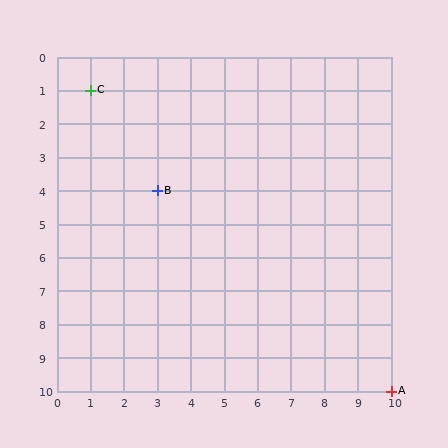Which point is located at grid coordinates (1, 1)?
Point C is at (1, 1).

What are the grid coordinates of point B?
Point B is at grid coordinates (3, 4).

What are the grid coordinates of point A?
Point A is at grid coordinates (10, 10).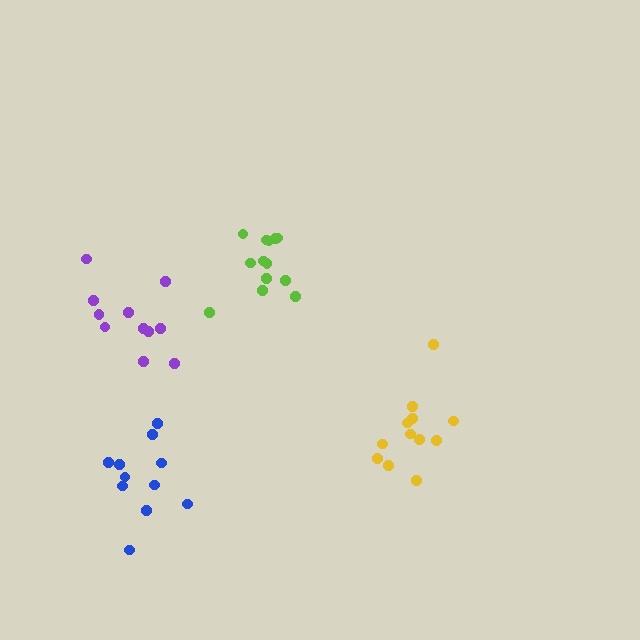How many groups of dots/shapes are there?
There are 4 groups.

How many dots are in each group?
Group 1: 11 dots, Group 2: 13 dots, Group 3: 12 dots, Group 4: 11 dots (47 total).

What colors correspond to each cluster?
The clusters are colored: blue, lime, yellow, purple.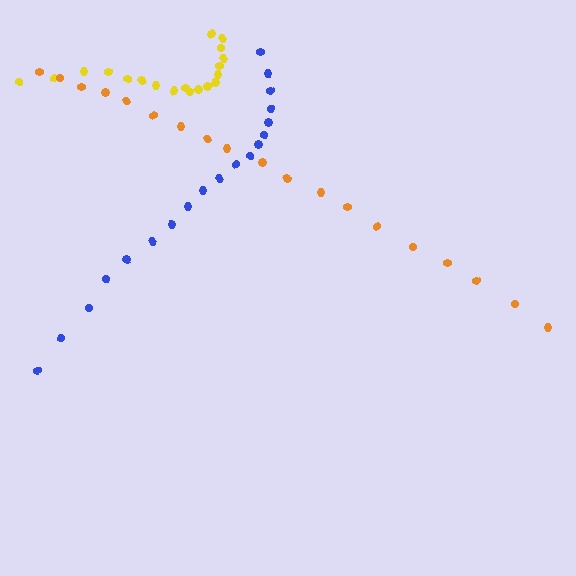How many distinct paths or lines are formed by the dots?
There are 3 distinct paths.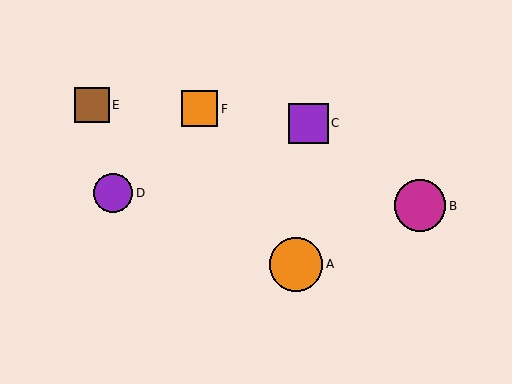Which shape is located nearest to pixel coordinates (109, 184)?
The purple circle (labeled D) at (113, 193) is nearest to that location.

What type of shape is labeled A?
Shape A is an orange circle.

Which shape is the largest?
The orange circle (labeled A) is the largest.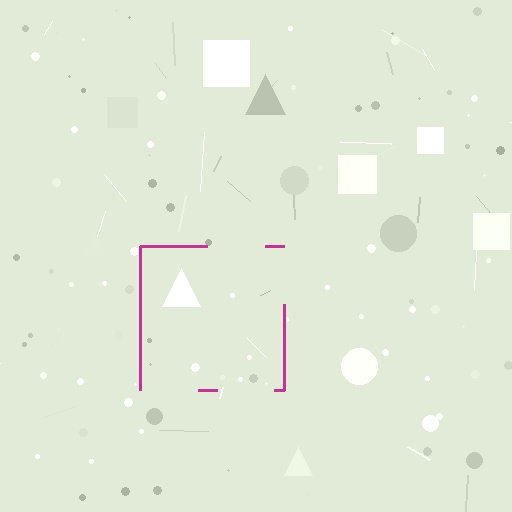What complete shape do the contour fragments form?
The contour fragments form a square.